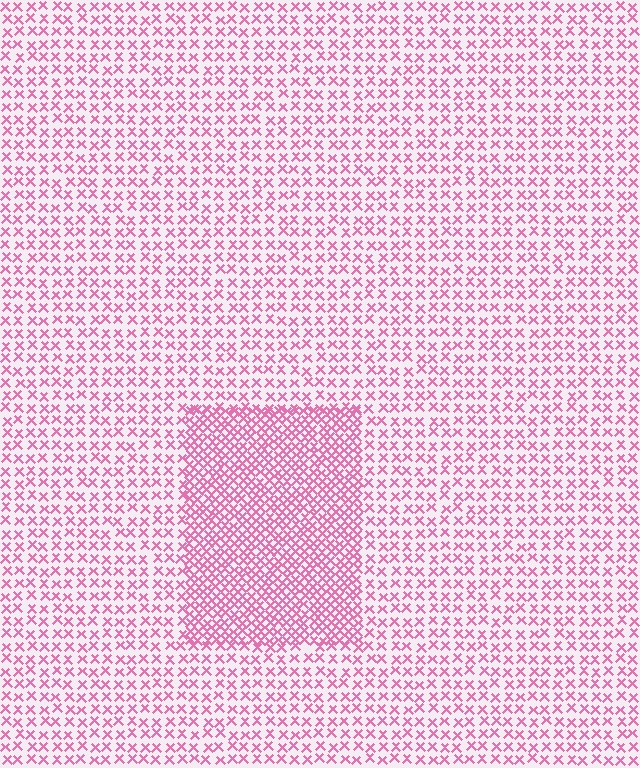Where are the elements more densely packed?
The elements are more densely packed inside the rectangle boundary.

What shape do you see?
I see a rectangle.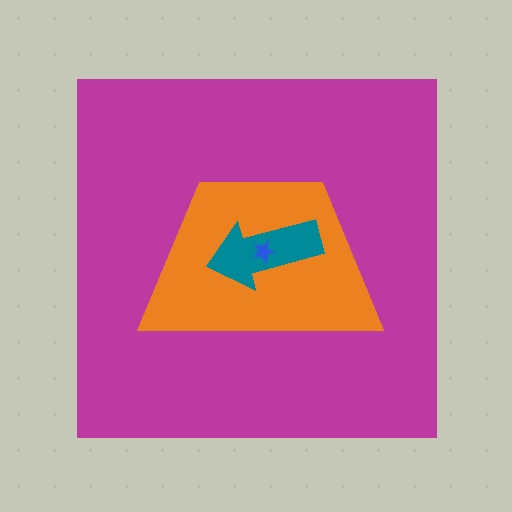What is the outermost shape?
The magenta square.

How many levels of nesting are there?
4.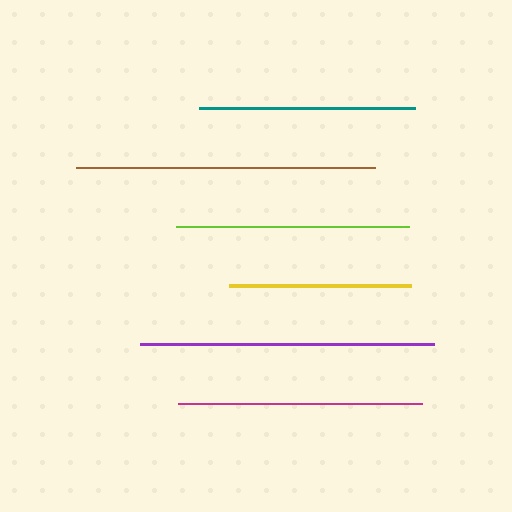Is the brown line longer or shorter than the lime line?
The brown line is longer than the lime line.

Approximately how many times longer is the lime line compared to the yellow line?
The lime line is approximately 1.3 times the length of the yellow line.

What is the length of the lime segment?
The lime segment is approximately 233 pixels long.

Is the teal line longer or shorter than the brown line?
The brown line is longer than the teal line.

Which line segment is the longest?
The brown line is the longest at approximately 299 pixels.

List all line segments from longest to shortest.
From longest to shortest: brown, purple, magenta, lime, teal, yellow.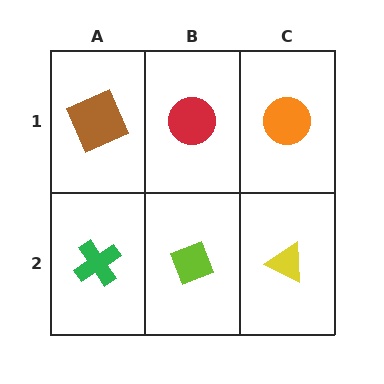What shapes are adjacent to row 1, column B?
A lime diamond (row 2, column B), a brown square (row 1, column A), an orange circle (row 1, column C).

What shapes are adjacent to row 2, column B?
A red circle (row 1, column B), a green cross (row 2, column A), a yellow triangle (row 2, column C).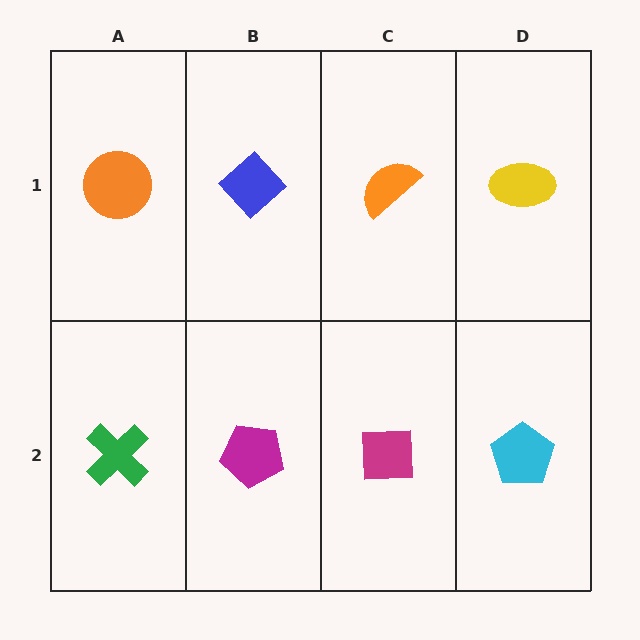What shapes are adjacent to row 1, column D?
A cyan pentagon (row 2, column D), an orange semicircle (row 1, column C).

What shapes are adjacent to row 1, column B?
A magenta pentagon (row 2, column B), an orange circle (row 1, column A), an orange semicircle (row 1, column C).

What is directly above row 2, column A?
An orange circle.